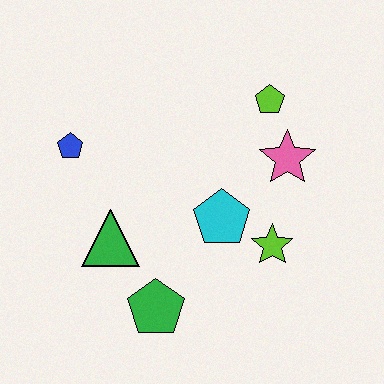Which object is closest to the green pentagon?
The green triangle is closest to the green pentagon.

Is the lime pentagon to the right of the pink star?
No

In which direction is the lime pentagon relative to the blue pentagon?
The lime pentagon is to the right of the blue pentagon.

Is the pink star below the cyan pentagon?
No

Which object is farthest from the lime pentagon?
The green pentagon is farthest from the lime pentagon.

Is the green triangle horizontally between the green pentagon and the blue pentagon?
Yes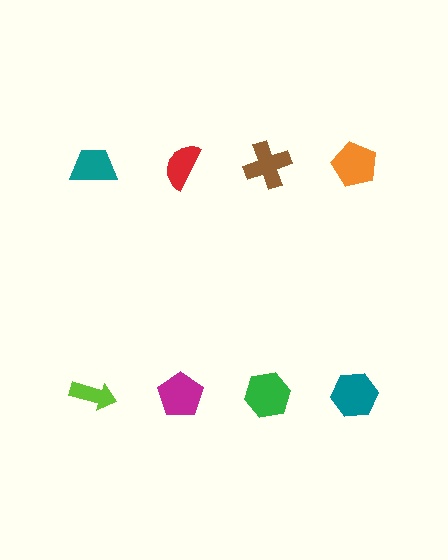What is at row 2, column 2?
A magenta pentagon.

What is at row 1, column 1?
A teal trapezoid.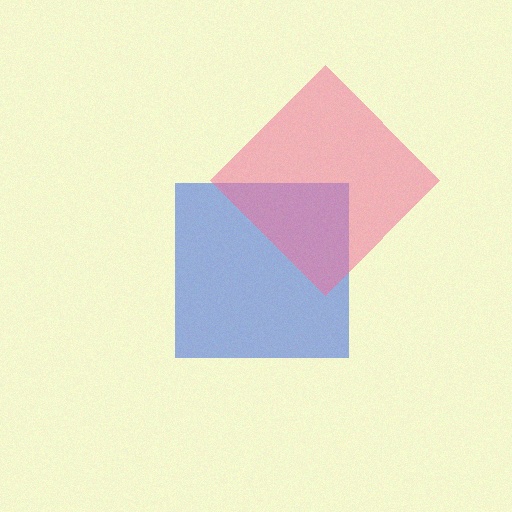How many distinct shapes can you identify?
There are 2 distinct shapes: a blue square, a pink diamond.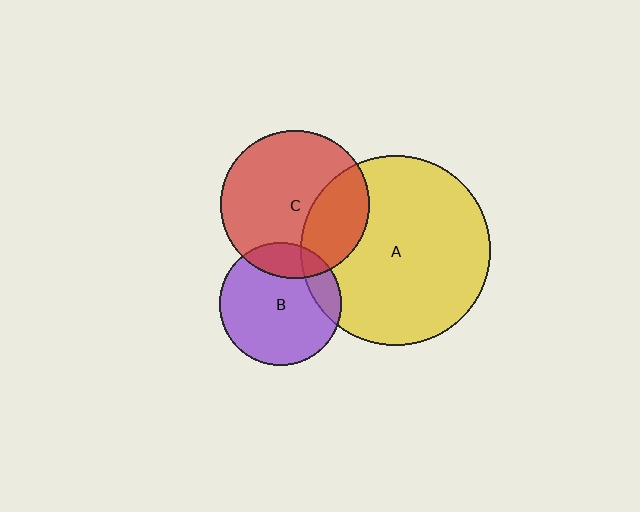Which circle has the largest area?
Circle A (yellow).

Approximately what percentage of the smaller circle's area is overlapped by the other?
Approximately 30%.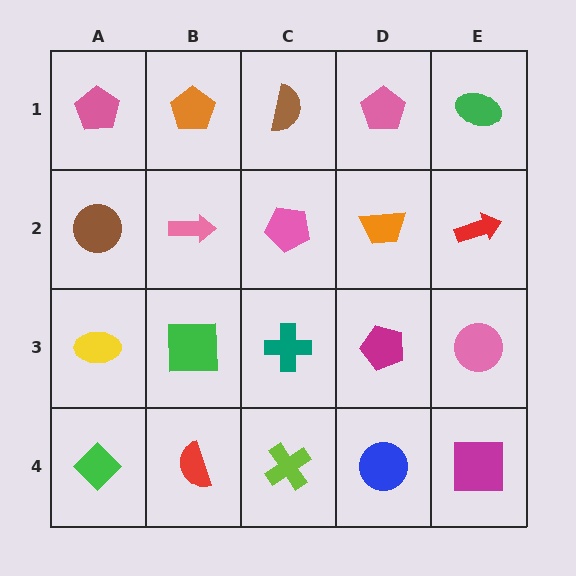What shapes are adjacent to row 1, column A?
A brown circle (row 2, column A), an orange pentagon (row 1, column B).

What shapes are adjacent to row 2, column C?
A brown semicircle (row 1, column C), a teal cross (row 3, column C), a pink arrow (row 2, column B), an orange trapezoid (row 2, column D).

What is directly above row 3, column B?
A pink arrow.